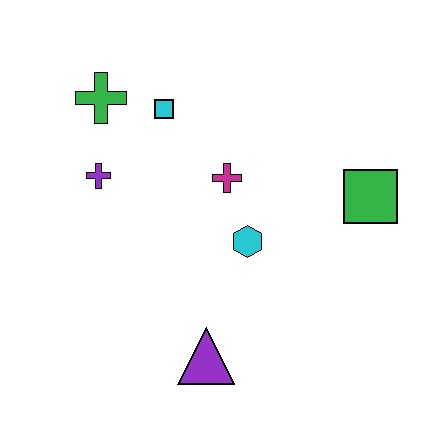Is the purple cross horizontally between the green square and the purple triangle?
No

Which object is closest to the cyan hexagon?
The magenta cross is closest to the cyan hexagon.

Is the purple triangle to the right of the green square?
No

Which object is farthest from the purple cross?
The green square is farthest from the purple cross.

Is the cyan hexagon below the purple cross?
Yes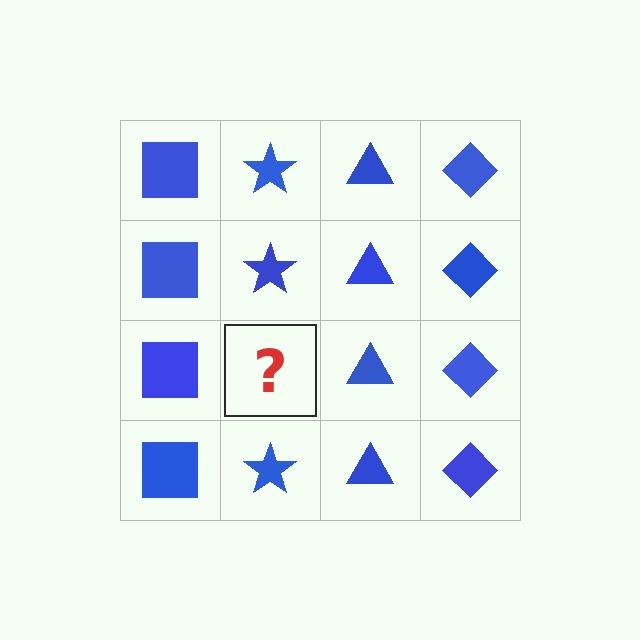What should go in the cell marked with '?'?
The missing cell should contain a blue star.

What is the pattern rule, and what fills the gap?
The rule is that each column has a consistent shape. The gap should be filled with a blue star.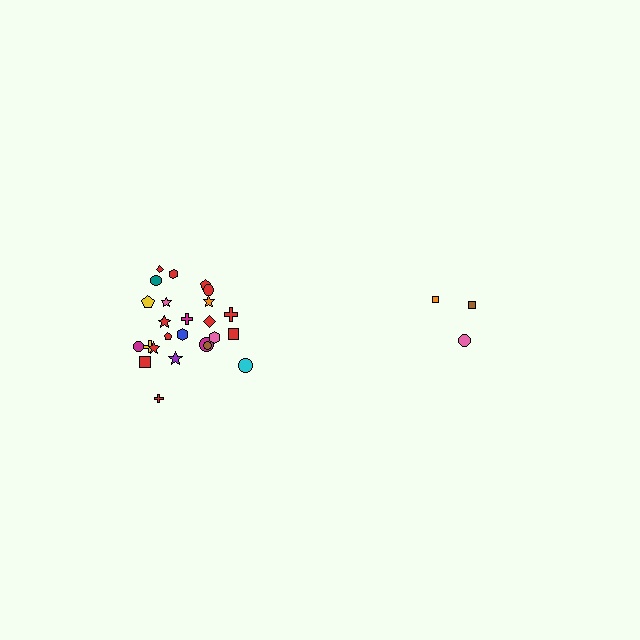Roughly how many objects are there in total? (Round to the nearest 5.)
Roughly 30 objects in total.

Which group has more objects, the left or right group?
The left group.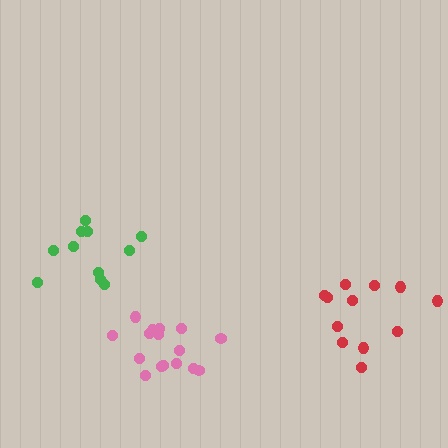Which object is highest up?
The green cluster is topmost.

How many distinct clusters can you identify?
There are 3 distinct clusters.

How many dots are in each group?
Group 1: 11 dots, Group 2: 12 dots, Group 3: 16 dots (39 total).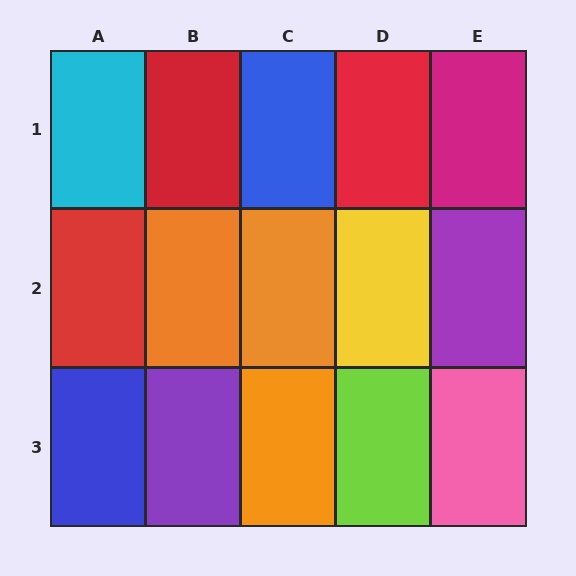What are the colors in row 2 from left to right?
Red, orange, orange, yellow, purple.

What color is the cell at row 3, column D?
Lime.